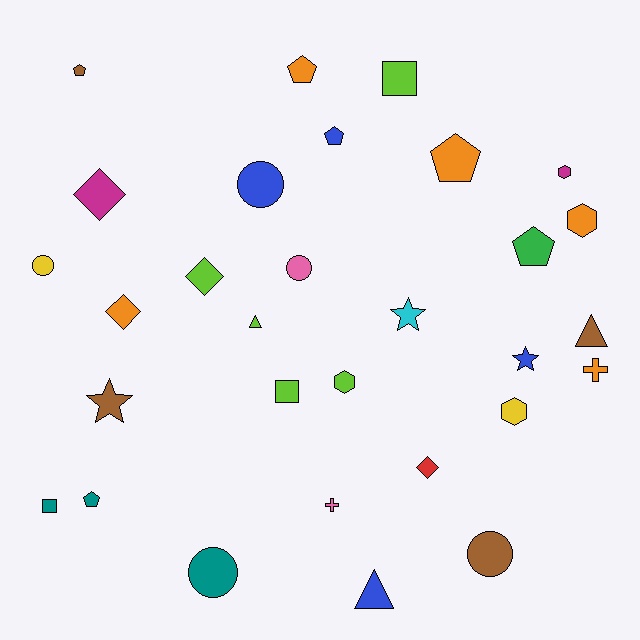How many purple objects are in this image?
There are no purple objects.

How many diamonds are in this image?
There are 4 diamonds.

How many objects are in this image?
There are 30 objects.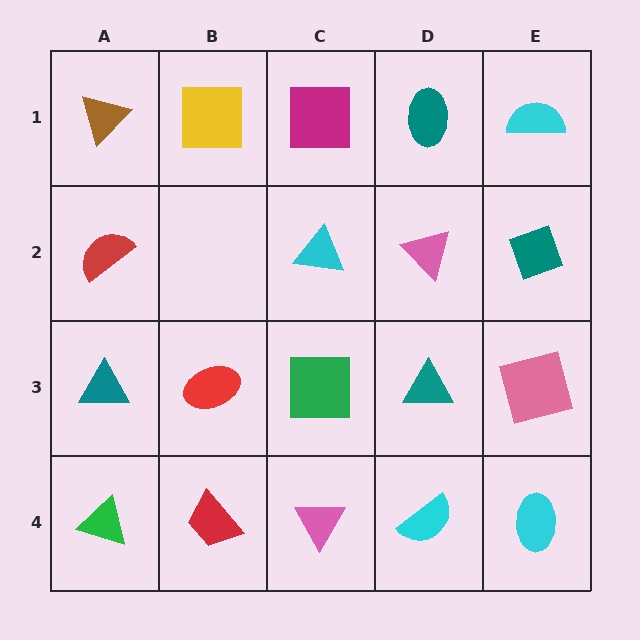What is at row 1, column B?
A yellow square.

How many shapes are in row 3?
5 shapes.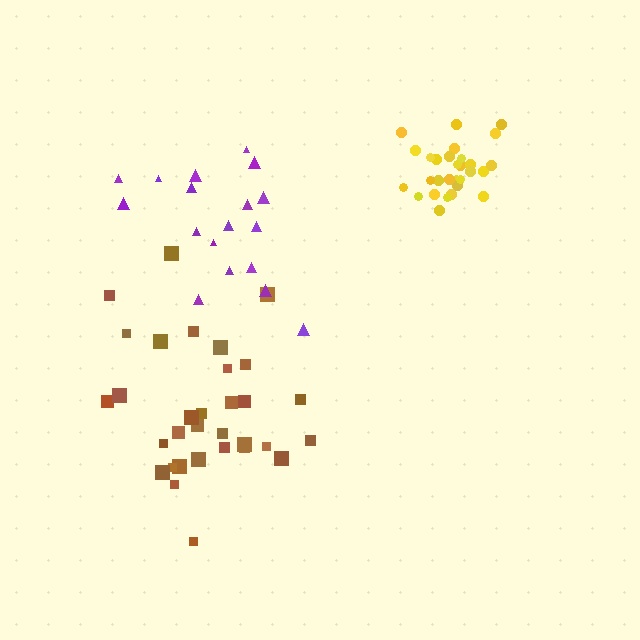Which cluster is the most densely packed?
Yellow.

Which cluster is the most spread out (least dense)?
Brown.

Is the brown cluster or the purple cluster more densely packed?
Purple.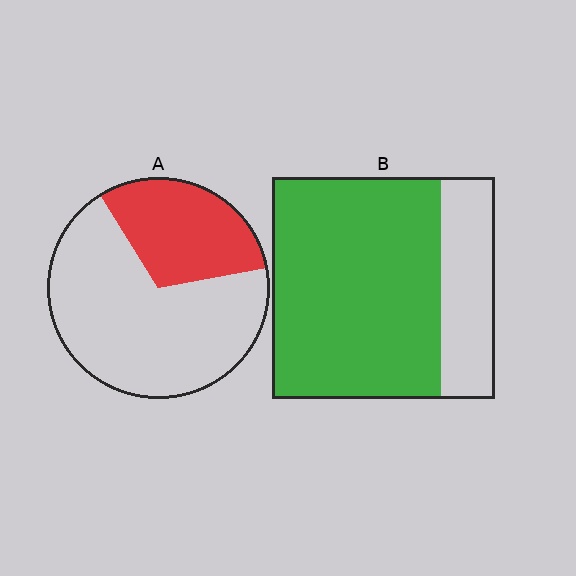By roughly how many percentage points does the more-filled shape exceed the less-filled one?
By roughly 45 percentage points (B over A).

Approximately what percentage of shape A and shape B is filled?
A is approximately 30% and B is approximately 75%.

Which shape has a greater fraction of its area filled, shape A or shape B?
Shape B.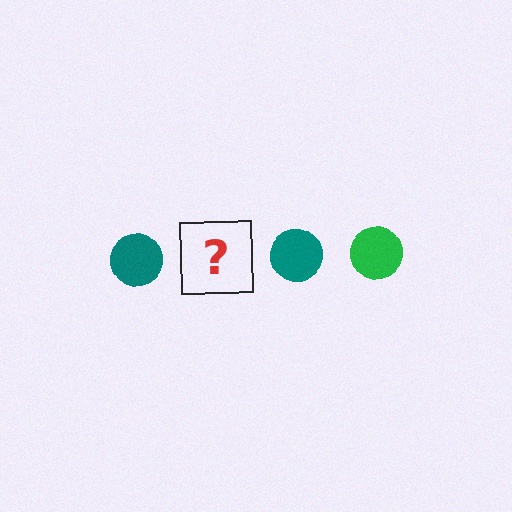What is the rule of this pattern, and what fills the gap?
The rule is that the pattern cycles through teal, green circles. The gap should be filled with a green circle.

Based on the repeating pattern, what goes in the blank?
The blank should be a green circle.